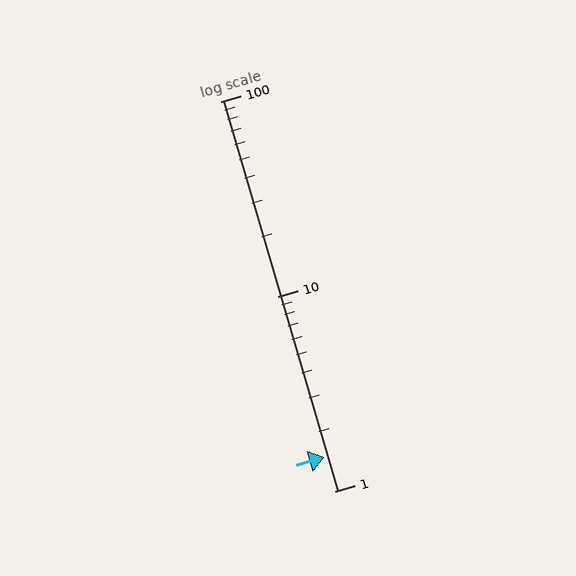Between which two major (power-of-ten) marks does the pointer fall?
The pointer is between 1 and 10.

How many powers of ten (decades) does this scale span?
The scale spans 2 decades, from 1 to 100.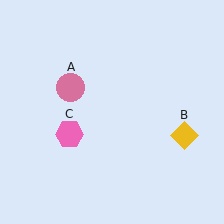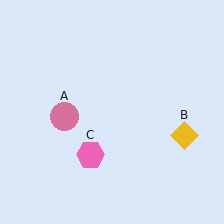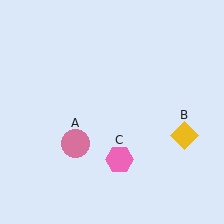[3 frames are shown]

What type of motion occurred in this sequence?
The pink circle (object A), pink hexagon (object C) rotated counterclockwise around the center of the scene.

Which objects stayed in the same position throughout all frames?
Yellow diamond (object B) remained stationary.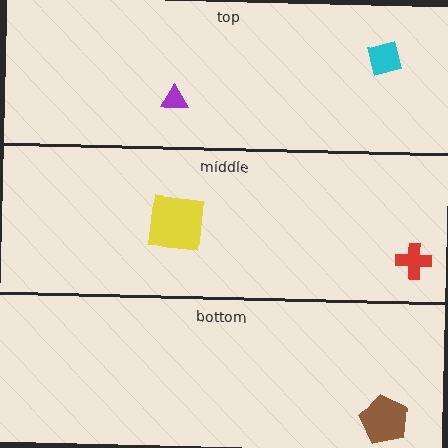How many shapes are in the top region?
2.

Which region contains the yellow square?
The middle region.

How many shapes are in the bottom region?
1.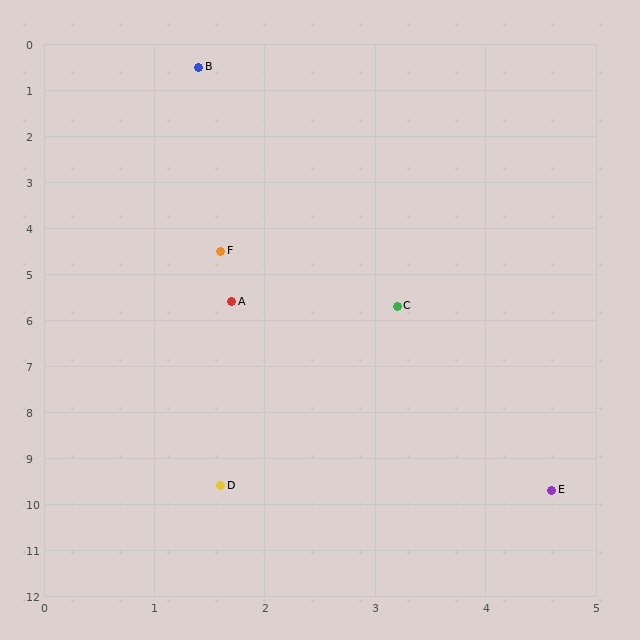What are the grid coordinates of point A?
Point A is at approximately (1.7, 5.6).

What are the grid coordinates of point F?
Point F is at approximately (1.6, 4.5).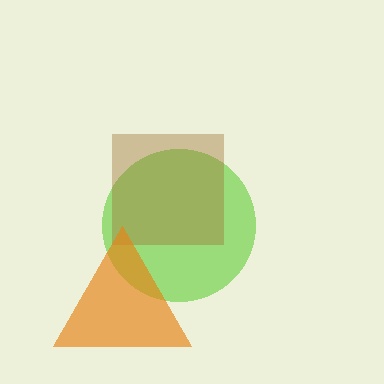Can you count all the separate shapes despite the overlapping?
Yes, there are 3 separate shapes.